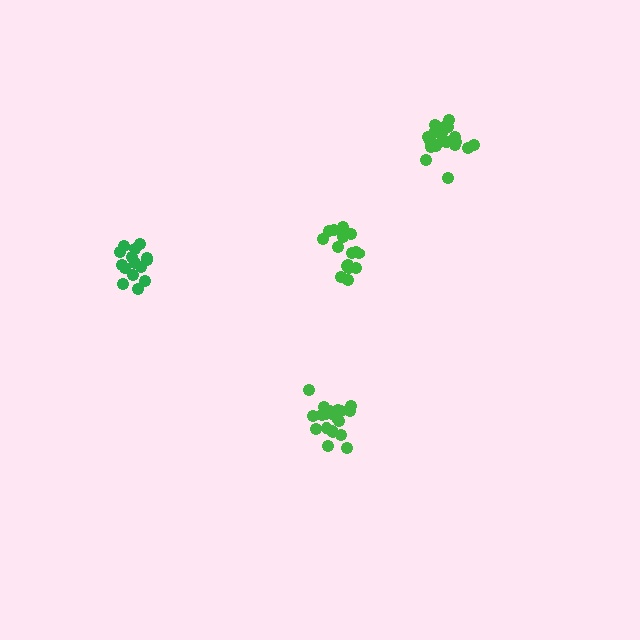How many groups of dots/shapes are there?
There are 4 groups.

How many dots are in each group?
Group 1: 16 dots, Group 2: 20 dots, Group 3: 15 dots, Group 4: 20 dots (71 total).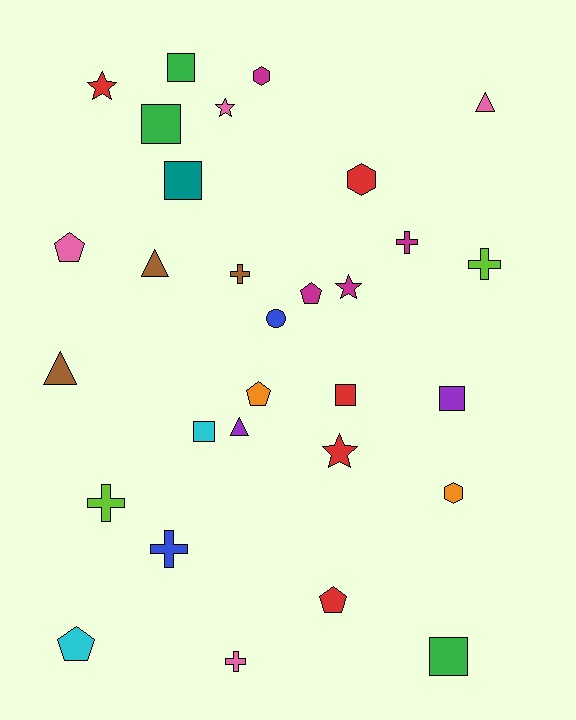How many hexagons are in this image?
There are 3 hexagons.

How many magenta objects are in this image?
There are 4 magenta objects.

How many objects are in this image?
There are 30 objects.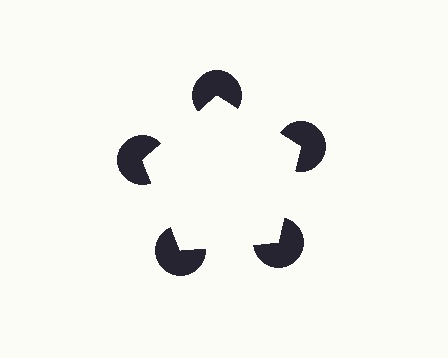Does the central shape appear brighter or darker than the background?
It typically appears slightly brighter than the background, even though no actual brightness change is drawn.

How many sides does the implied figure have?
5 sides.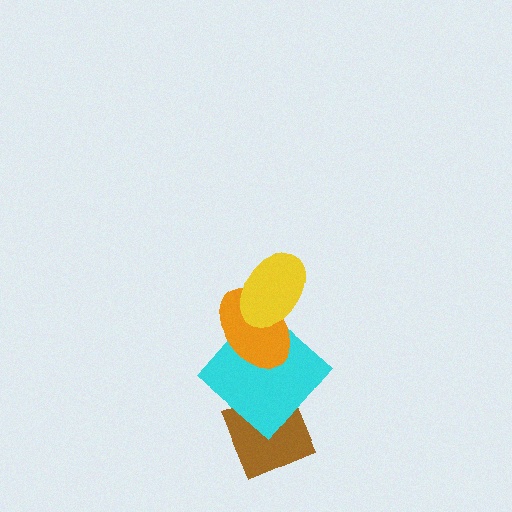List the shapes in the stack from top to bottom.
From top to bottom: the yellow ellipse, the orange ellipse, the cyan diamond, the brown diamond.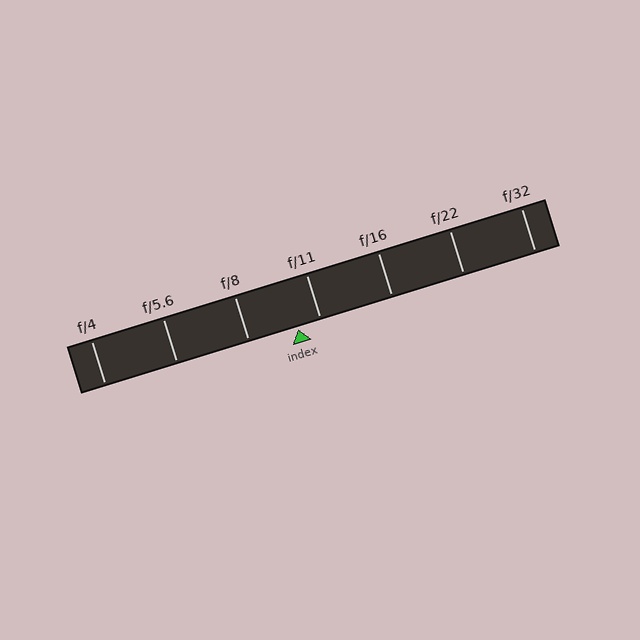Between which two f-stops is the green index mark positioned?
The index mark is between f/8 and f/11.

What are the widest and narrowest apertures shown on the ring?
The widest aperture shown is f/4 and the narrowest is f/32.